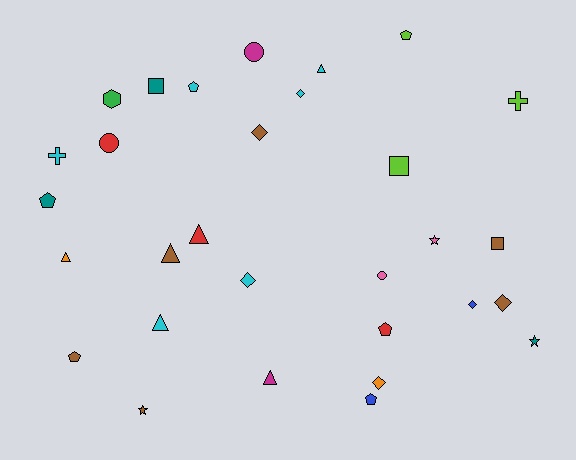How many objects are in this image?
There are 30 objects.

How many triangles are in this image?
There are 6 triangles.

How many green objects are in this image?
There is 1 green object.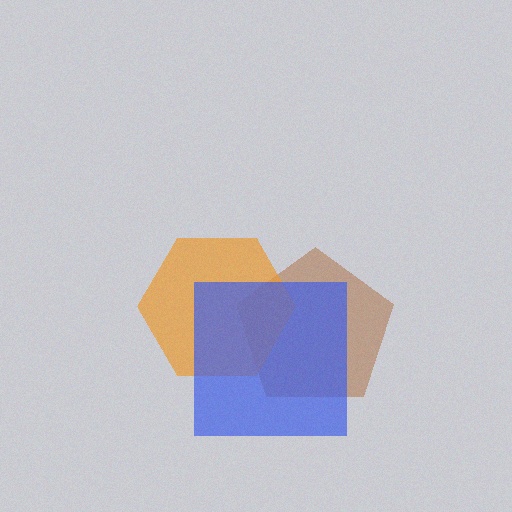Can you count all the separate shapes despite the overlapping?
Yes, there are 3 separate shapes.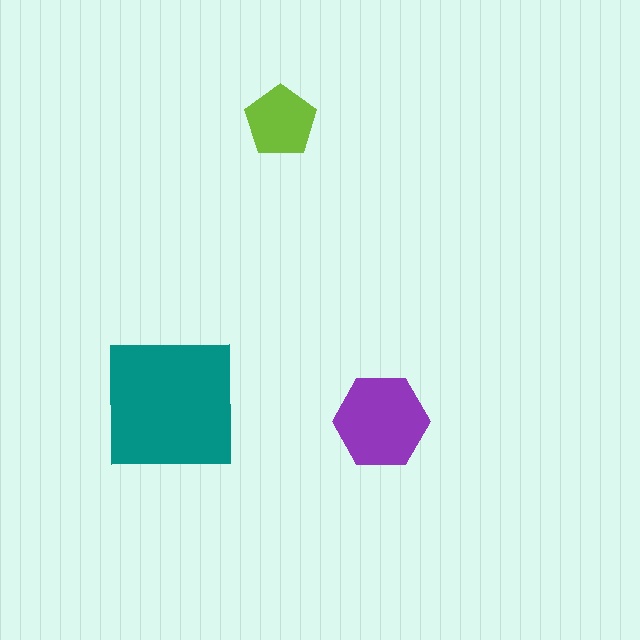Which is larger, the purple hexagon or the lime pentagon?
The purple hexagon.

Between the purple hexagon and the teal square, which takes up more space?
The teal square.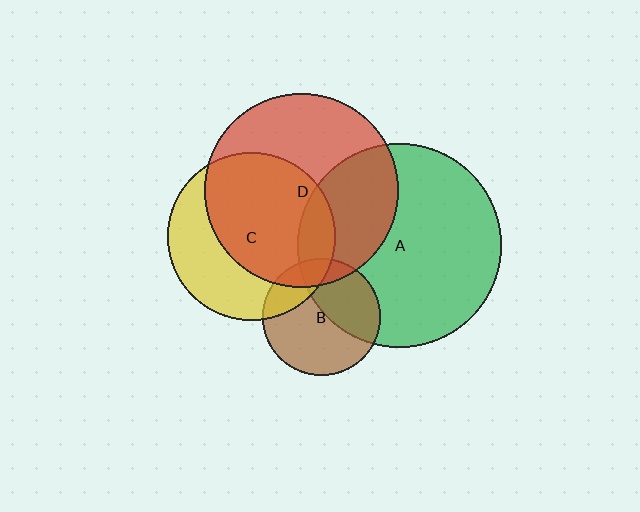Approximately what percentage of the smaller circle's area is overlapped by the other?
Approximately 35%.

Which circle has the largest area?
Circle A (green).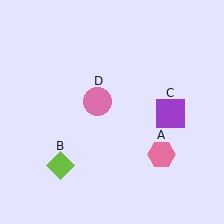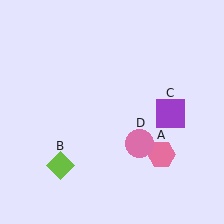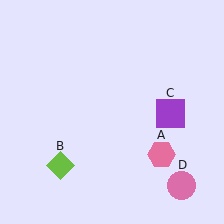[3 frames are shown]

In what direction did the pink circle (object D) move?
The pink circle (object D) moved down and to the right.